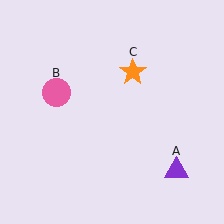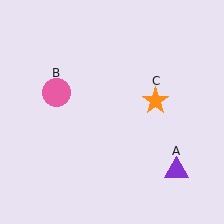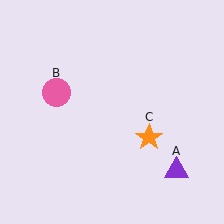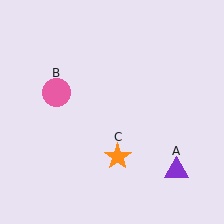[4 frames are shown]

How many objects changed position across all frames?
1 object changed position: orange star (object C).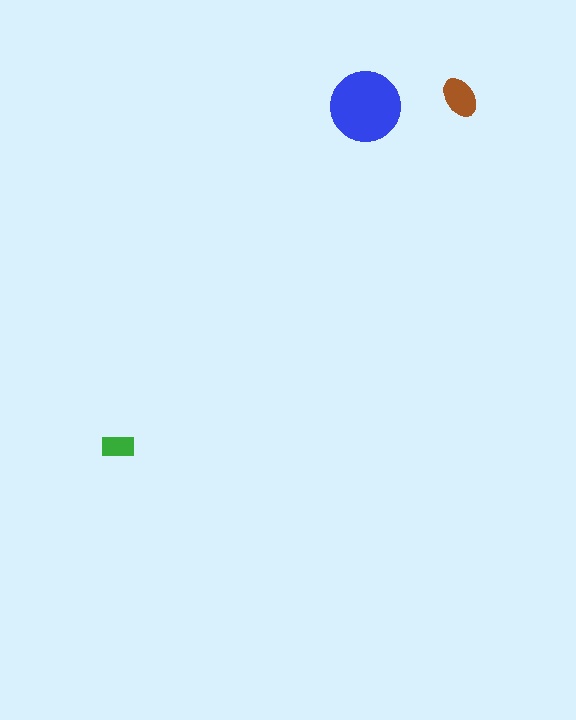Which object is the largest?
The blue circle.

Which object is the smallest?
The green rectangle.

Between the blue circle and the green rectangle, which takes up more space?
The blue circle.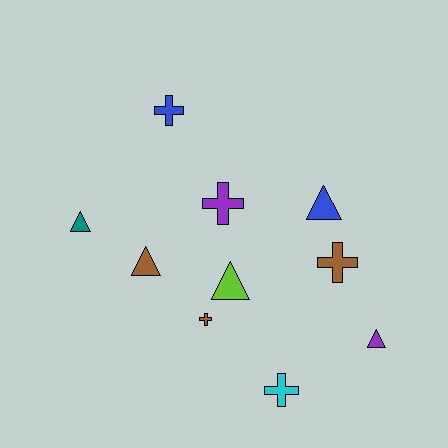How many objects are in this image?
There are 10 objects.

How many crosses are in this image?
There are 5 crosses.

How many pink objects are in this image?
There are no pink objects.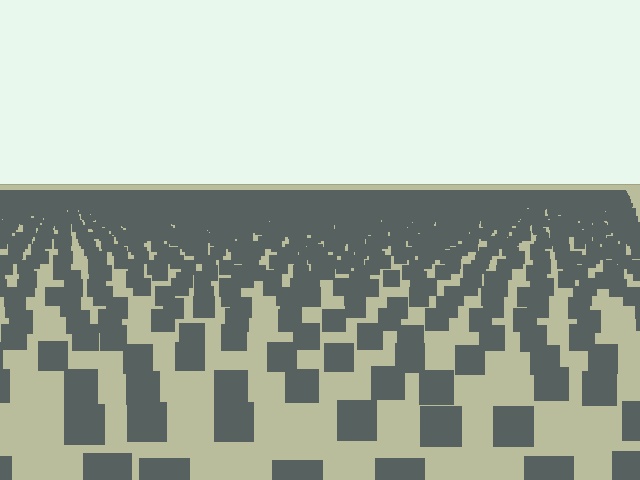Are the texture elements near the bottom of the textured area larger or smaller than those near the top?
Larger. Near the bottom, elements are closer to the viewer and appear at a bigger on-screen size.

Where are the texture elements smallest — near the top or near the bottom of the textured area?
Near the top.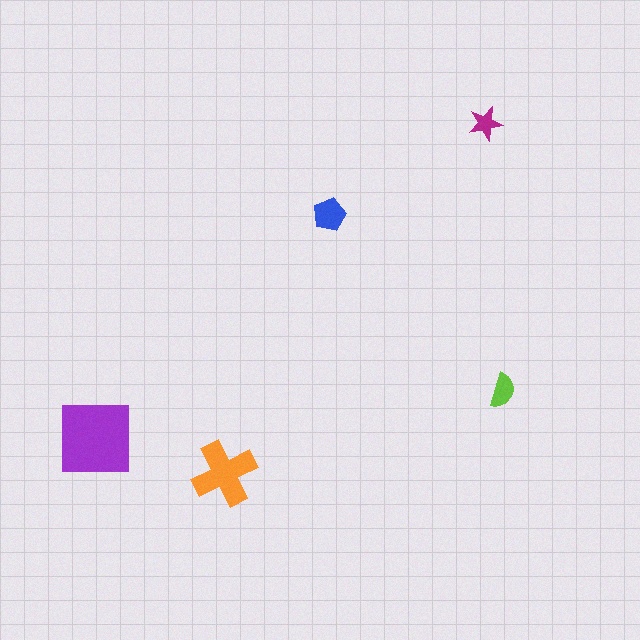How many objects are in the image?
There are 5 objects in the image.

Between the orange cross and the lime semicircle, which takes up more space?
The orange cross.